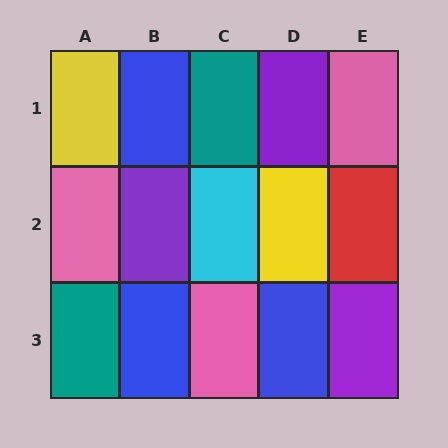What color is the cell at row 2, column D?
Yellow.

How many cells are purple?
3 cells are purple.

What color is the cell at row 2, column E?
Red.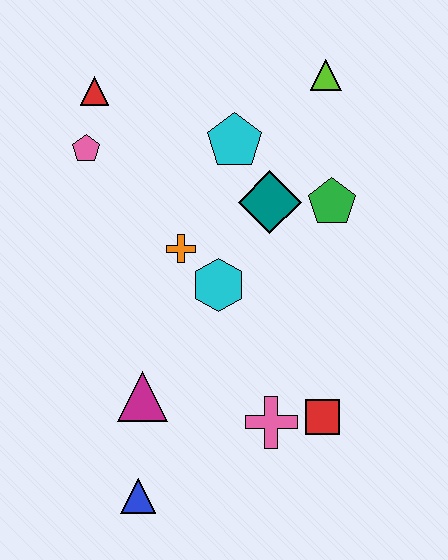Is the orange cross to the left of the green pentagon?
Yes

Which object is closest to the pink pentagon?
The red triangle is closest to the pink pentagon.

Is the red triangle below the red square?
No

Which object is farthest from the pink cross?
The red triangle is farthest from the pink cross.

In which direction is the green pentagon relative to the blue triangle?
The green pentagon is above the blue triangle.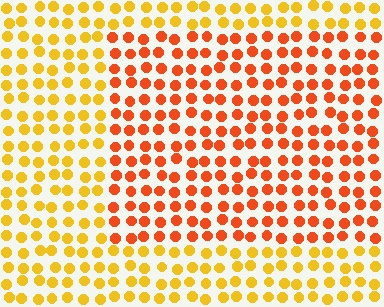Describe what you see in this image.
The image is filled with small yellow elements in a uniform arrangement. A rectangle-shaped region is visible where the elements are tinted to a slightly different hue, forming a subtle color boundary.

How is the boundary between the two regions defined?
The boundary is defined purely by a slight shift in hue (about 34 degrees). Spacing, size, and orientation are identical on both sides.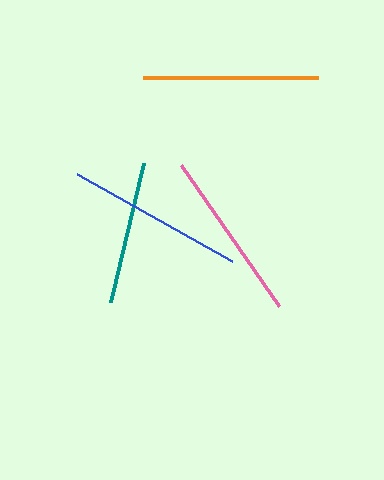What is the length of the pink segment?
The pink segment is approximately 171 pixels long.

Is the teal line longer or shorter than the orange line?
The orange line is longer than the teal line.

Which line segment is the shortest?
The teal line is the shortest at approximately 143 pixels.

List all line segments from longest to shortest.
From longest to shortest: blue, orange, pink, teal.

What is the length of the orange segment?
The orange segment is approximately 175 pixels long.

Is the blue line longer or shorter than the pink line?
The blue line is longer than the pink line.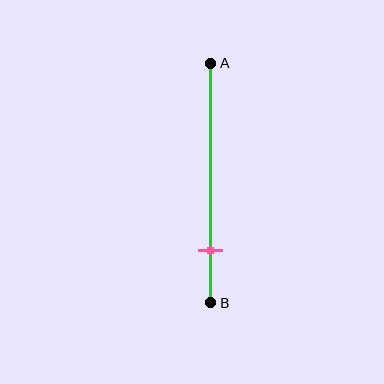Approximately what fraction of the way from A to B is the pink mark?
The pink mark is approximately 80% of the way from A to B.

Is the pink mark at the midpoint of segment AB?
No, the mark is at about 80% from A, not at the 50% midpoint.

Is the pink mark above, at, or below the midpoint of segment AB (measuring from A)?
The pink mark is below the midpoint of segment AB.